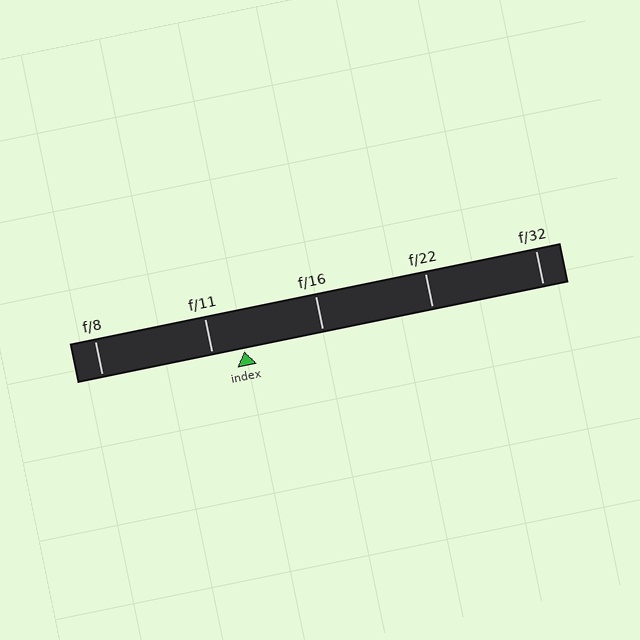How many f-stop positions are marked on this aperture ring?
There are 5 f-stop positions marked.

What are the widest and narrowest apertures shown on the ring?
The widest aperture shown is f/8 and the narrowest is f/32.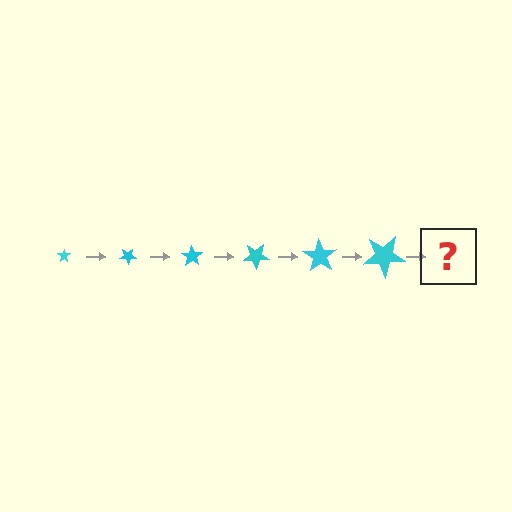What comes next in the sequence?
The next element should be a star, larger than the previous one and rotated 210 degrees from the start.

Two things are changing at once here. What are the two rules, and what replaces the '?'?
The two rules are that the star grows larger each step and it rotates 35 degrees each step. The '?' should be a star, larger than the previous one and rotated 210 degrees from the start.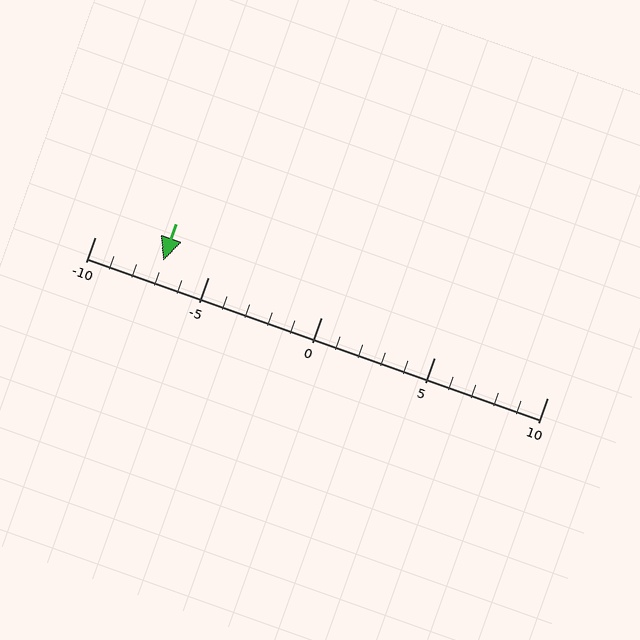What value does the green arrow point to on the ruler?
The green arrow points to approximately -7.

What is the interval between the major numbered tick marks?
The major tick marks are spaced 5 units apart.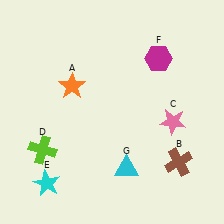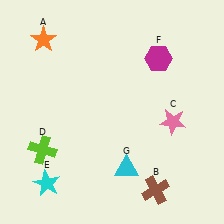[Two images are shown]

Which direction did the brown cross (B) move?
The brown cross (B) moved down.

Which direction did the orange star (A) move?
The orange star (A) moved up.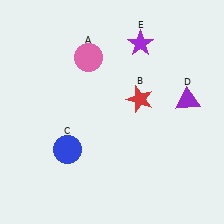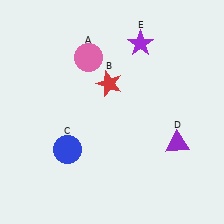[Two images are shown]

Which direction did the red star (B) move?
The red star (B) moved left.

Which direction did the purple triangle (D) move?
The purple triangle (D) moved down.